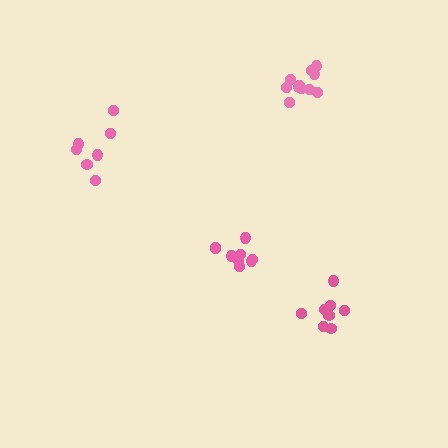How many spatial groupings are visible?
There are 4 spatial groupings.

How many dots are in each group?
Group 1: 9 dots, Group 2: 7 dots, Group 3: 11 dots, Group 4: 8 dots (35 total).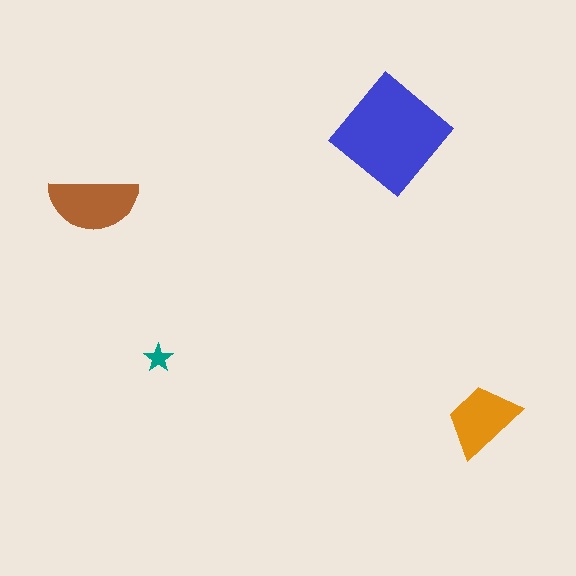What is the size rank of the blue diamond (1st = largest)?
1st.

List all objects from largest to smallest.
The blue diamond, the brown semicircle, the orange trapezoid, the teal star.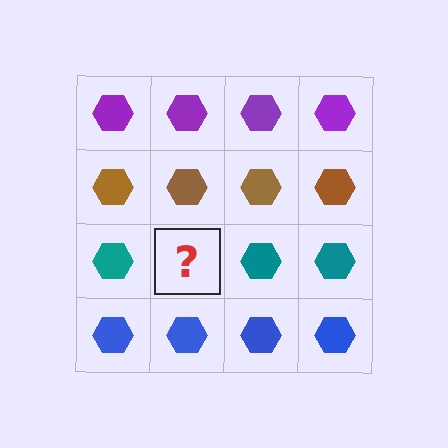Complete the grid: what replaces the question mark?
The question mark should be replaced with a teal hexagon.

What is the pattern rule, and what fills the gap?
The rule is that each row has a consistent color. The gap should be filled with a teal hexagon.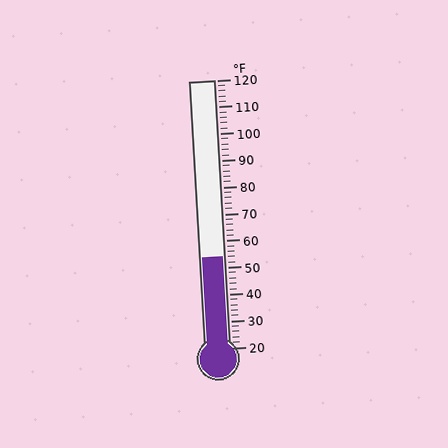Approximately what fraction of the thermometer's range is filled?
The thermometer is filled to approximately 35% of its range.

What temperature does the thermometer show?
The thermometer shows approximately 54°F.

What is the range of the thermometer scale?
The thermometer scale ranges from 20°F to 120°F.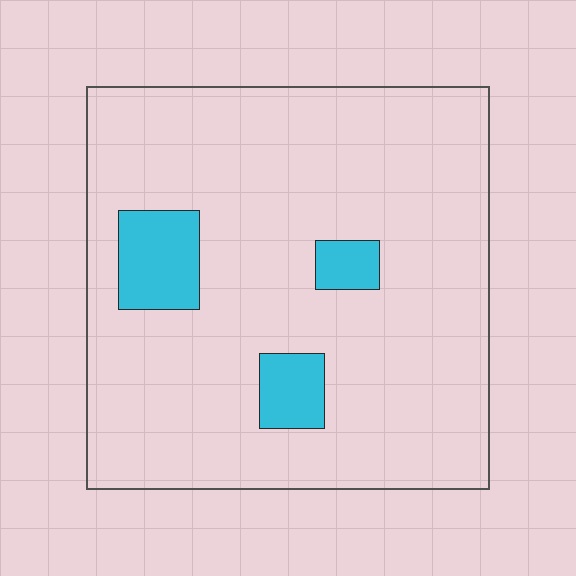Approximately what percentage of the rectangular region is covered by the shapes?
Approximately 10%.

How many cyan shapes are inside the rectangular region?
3.